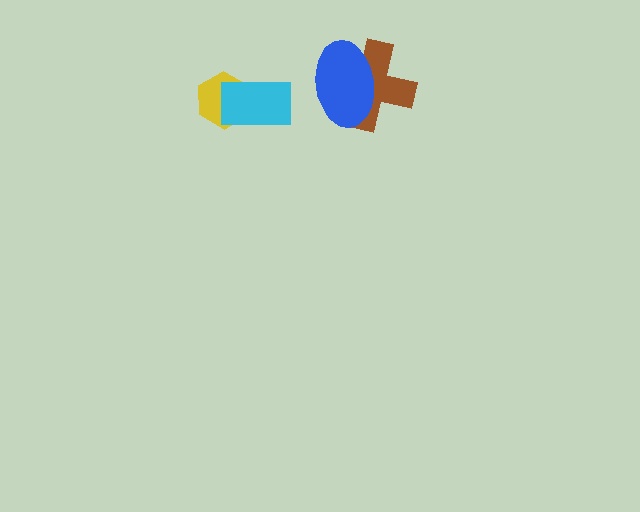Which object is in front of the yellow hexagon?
The cyan rectangle is in front of the yellow hexagon.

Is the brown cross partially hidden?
Yes, it is partially covered by another shape.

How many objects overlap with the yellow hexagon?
1 object overlaps with the yellow hexagon.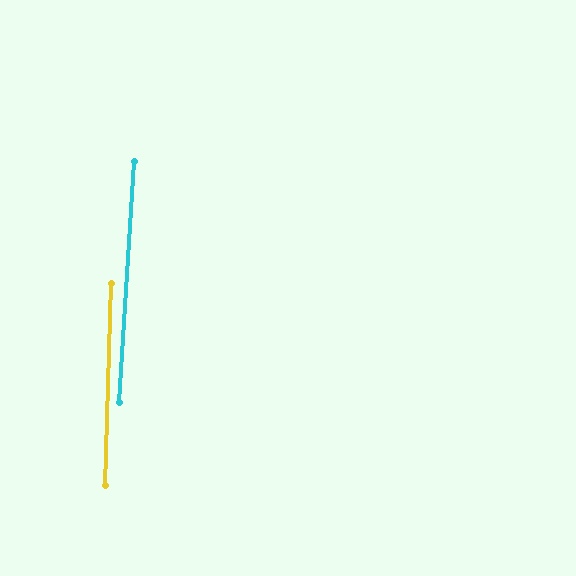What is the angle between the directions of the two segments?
Approximately 2 degrees.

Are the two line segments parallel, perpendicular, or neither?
Parallel — their directions differ by only 1.7°.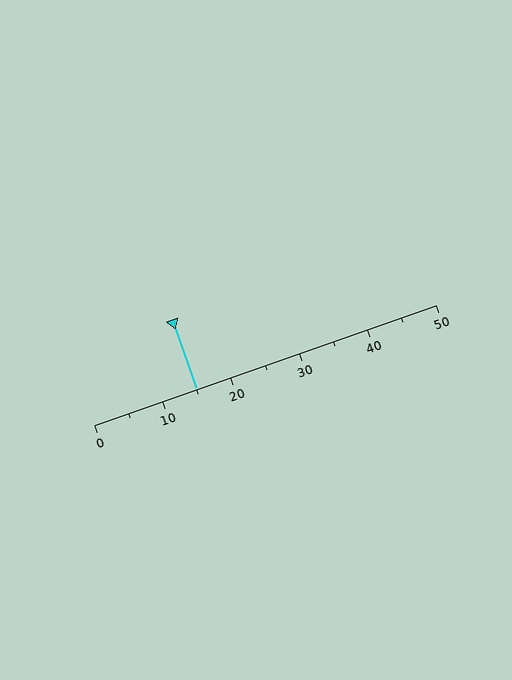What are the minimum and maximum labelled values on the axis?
The axis runs from 0 to 50.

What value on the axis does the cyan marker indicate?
The marker indicates approximately 15.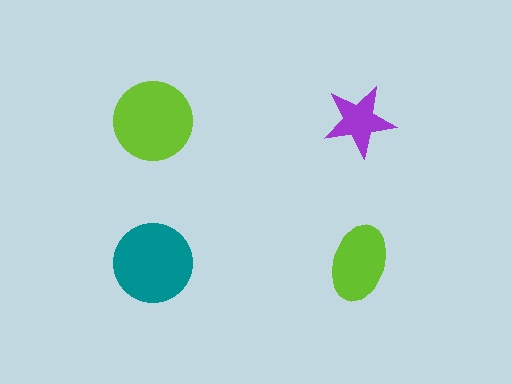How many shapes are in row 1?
2 shapes.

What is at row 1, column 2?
A purple star.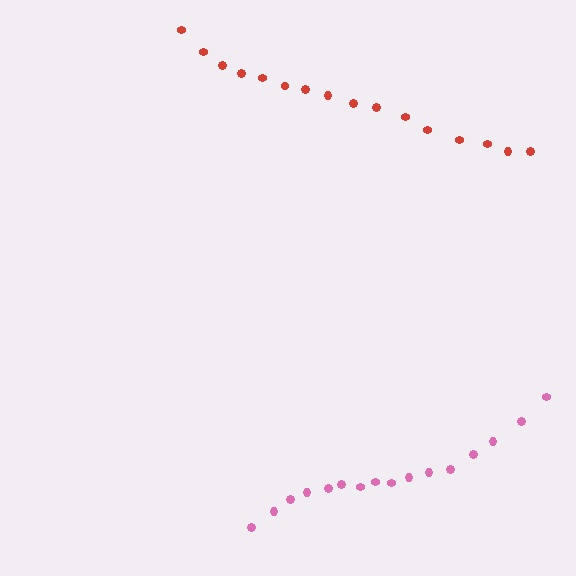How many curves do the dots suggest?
There are 2 distinct paths.